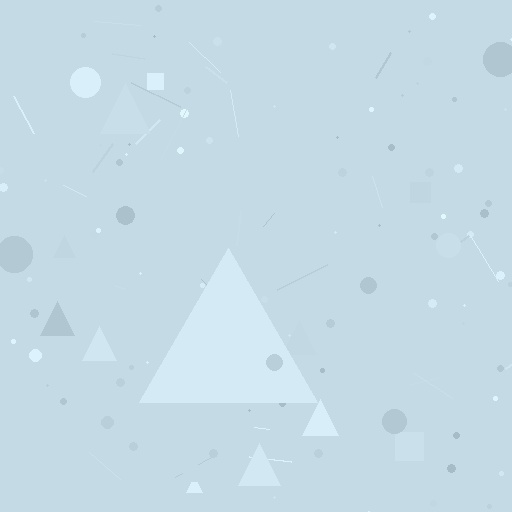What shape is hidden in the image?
A triangle is hidden in the image.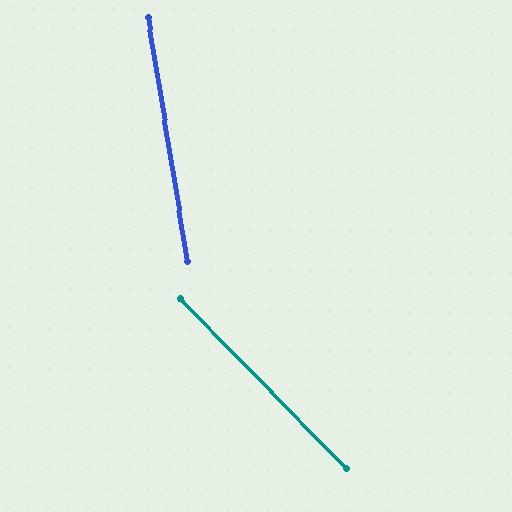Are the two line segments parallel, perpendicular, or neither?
Neither parallel nor perpendicular — they differ by about 35°.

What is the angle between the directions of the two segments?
Approximately 35 degrees.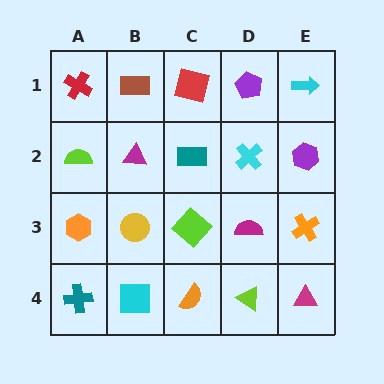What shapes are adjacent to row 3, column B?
A magenta triangle (row 2, column B), a cyan square (row 4, column B), an orange hexagon (row 3, column A), a lime diamond (row 3, column C).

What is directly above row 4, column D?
A magenta semicircle.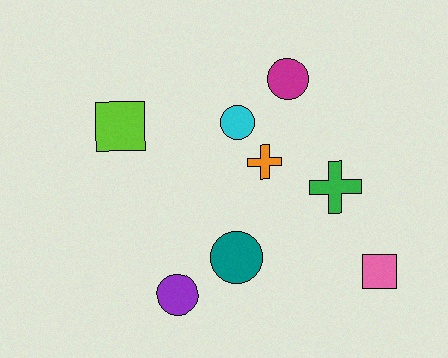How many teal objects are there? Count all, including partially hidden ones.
There is 1 teal object.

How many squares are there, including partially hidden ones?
There are 2 squares.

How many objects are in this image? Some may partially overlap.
There are 8 objects.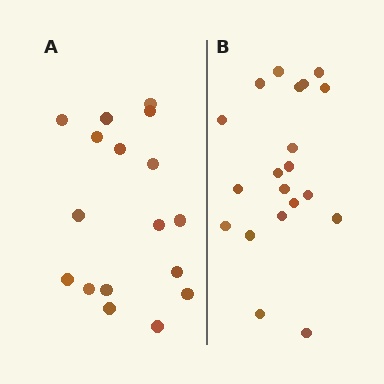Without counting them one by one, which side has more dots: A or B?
Region B (the right region) has more dots.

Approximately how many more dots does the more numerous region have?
Region B has just a few more — roughly 2 or 3 more dots than region A.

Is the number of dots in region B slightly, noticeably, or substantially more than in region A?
Region B has only slightly more — the two regions are fairly close. The ratio is roughly 1.2 to 1.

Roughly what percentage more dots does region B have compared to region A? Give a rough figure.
About 20% more.